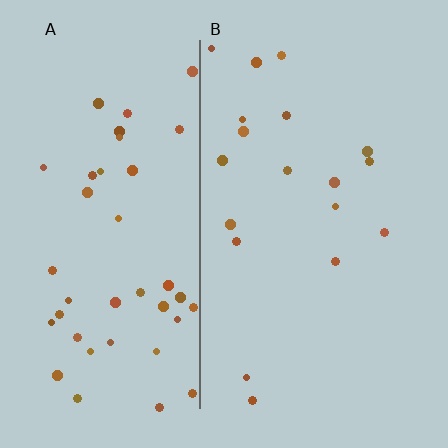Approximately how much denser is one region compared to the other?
Approximately 2.3× — region A over region B.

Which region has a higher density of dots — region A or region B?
A (the left).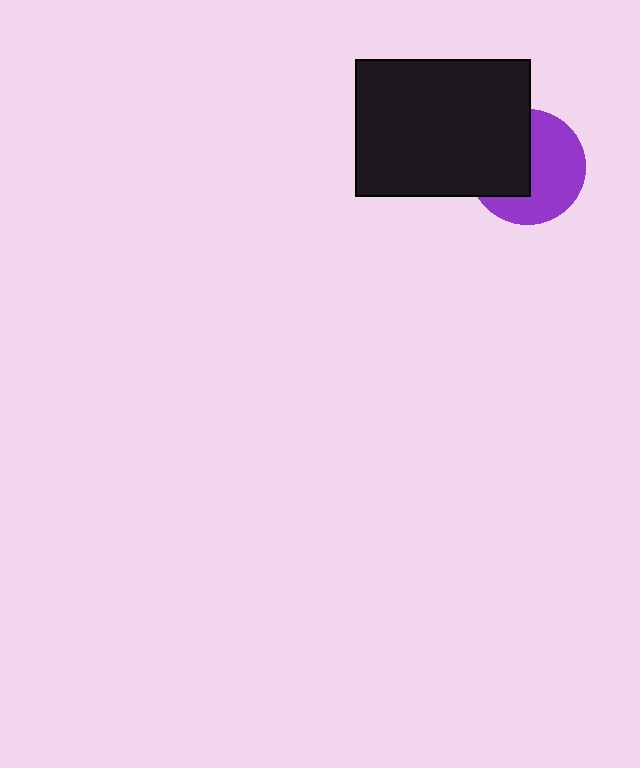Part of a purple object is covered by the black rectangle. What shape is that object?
It is a circle.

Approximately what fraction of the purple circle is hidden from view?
Roughly 44% of the purple circle is hidden behind the black rectangle.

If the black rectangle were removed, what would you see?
You would see the complete purple circle.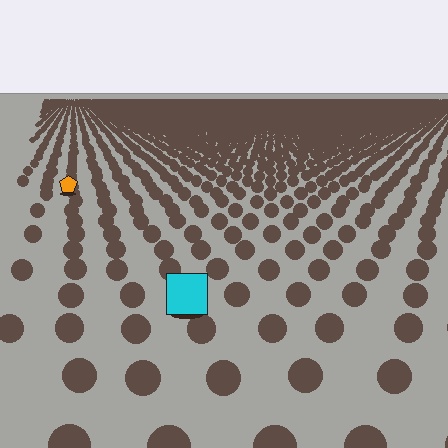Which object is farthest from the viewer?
The orange pentagon is farthest from the viewer. It appears smaller and the ground texture around it is denser.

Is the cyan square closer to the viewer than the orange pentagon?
Yes. The cyan square is closer — you can tell from the texture gradient: the ground texture is coarser near it.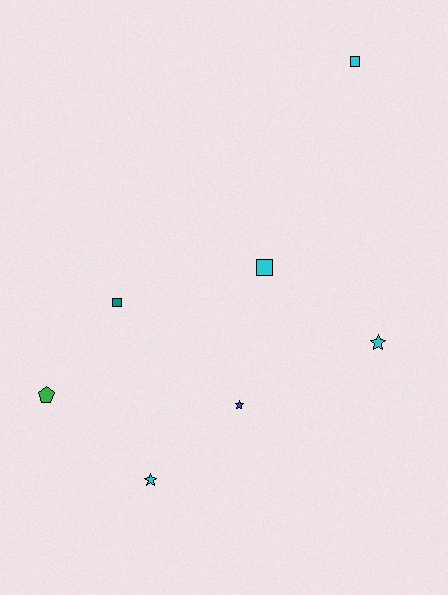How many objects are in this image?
There are 7 objects.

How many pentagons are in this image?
There is 1 pentagon.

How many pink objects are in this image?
There are no pink objects.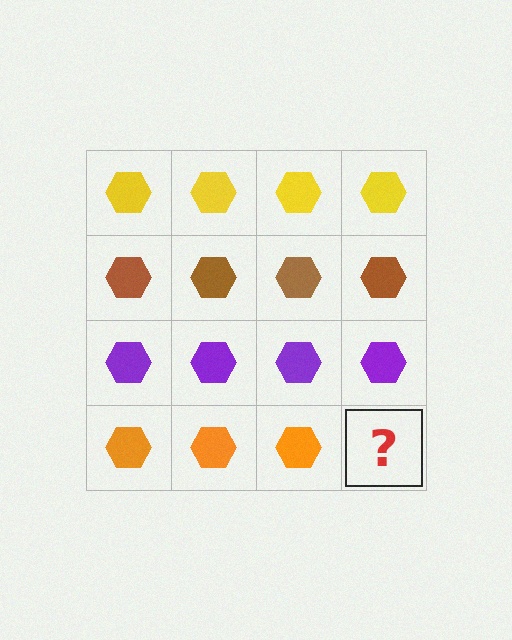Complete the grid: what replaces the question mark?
The question mark should be replaced with an orange hexagon.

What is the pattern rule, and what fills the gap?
The rule is that each row has a consistent color. The gap should be filled with an orange hexagon.